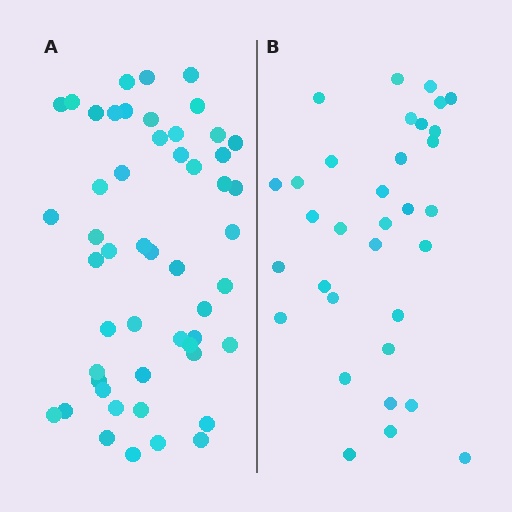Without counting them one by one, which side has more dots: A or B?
Region A (the left region) has more dots.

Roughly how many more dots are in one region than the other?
Region A has approximately 20 more dots than region B.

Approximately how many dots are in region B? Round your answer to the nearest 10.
About 30 dots. (The exact count is 33, which rounds to 30.)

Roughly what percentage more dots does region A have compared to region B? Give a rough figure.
About 55% more.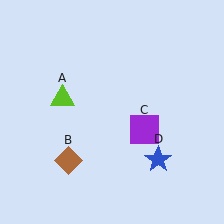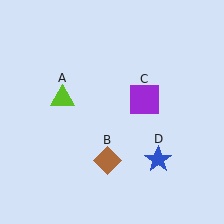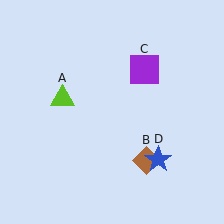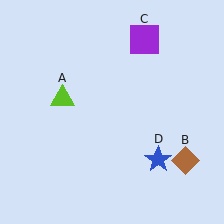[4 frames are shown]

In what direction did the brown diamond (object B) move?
The brown diamond (object B) moved right.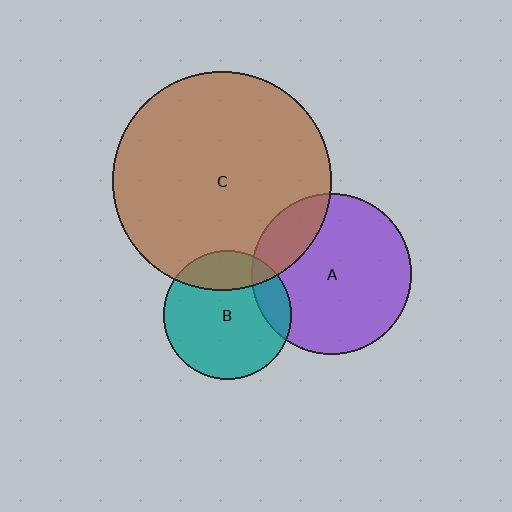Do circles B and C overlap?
Yes.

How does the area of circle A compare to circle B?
Approximately 1.6 times.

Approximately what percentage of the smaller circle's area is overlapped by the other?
Approximately 20%.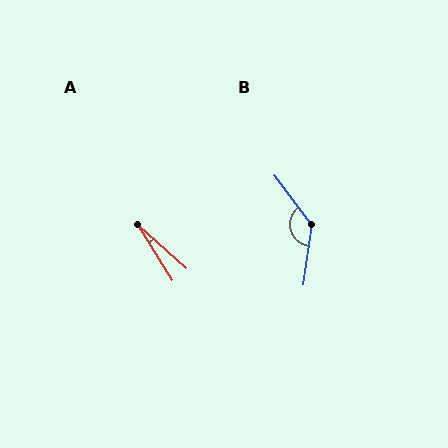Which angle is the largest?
B, at approximately 135 degrees.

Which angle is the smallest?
A, at approximately 16 degrees.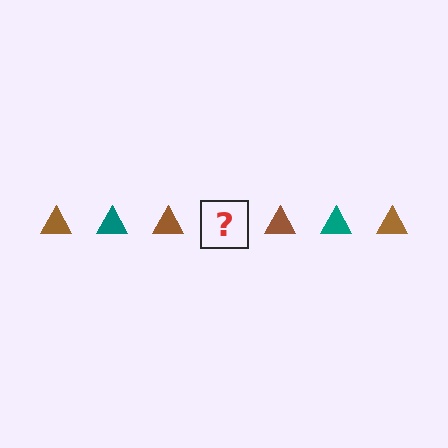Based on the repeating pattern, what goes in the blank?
The blank should be a teal triangle.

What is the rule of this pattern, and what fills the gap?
The rule is that the pattern cycles through brown, teal triangles. The gap should be filled with a teal triangle.